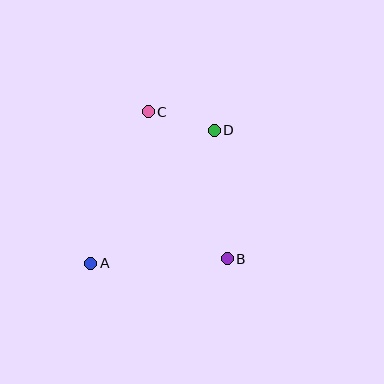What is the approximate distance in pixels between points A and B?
The distance between A and B is approximately 137 pixels.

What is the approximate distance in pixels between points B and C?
The distance between B and C is approximately 167 pixels.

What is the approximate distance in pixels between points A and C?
The distance between A and C is approximately 162 pixels.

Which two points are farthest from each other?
Points A and D are farthest from each other.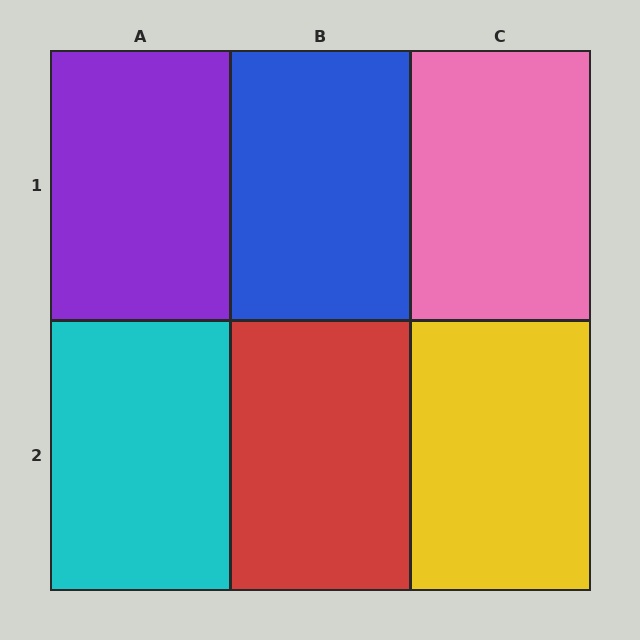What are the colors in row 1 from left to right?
Purple, blue, pink.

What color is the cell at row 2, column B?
Red.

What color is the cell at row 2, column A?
Cyan.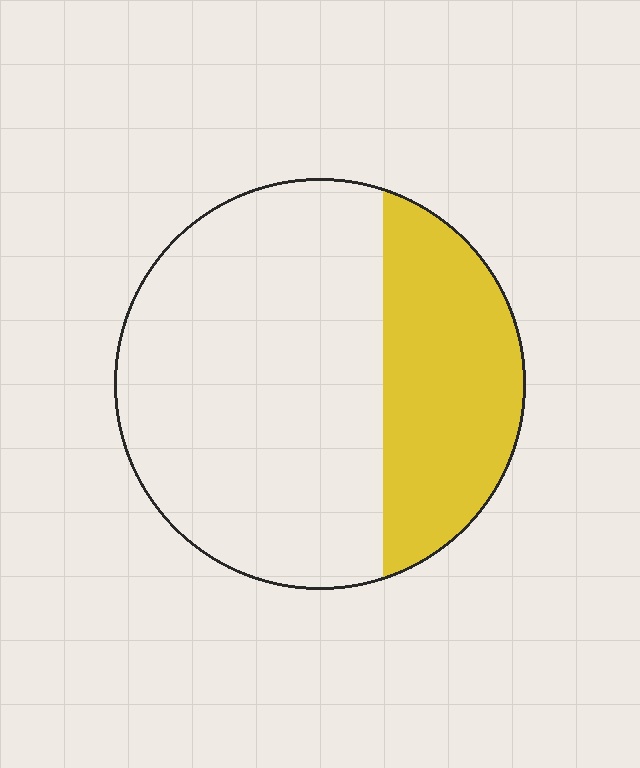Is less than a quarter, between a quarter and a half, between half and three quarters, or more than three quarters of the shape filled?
Between a quarter and a half.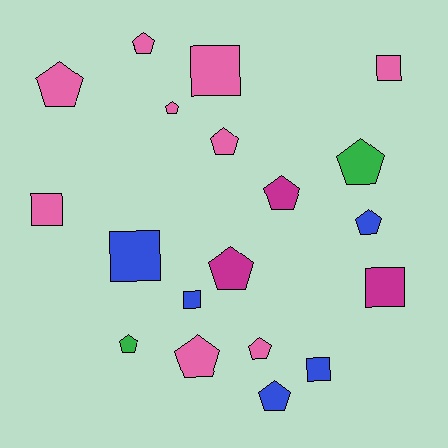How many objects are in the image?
There are 19 objects.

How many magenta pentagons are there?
There are 2 magenta pentagons.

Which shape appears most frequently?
Pentagon, with 12 objects.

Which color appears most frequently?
Pink, with 9 objects.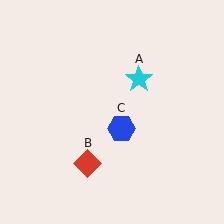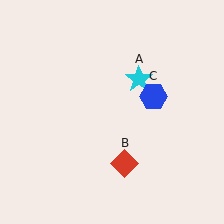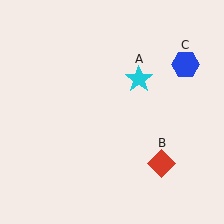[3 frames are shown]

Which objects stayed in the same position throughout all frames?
Cyan star (object A) remained stationary.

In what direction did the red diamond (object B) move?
The red diamond (object B) moved right.